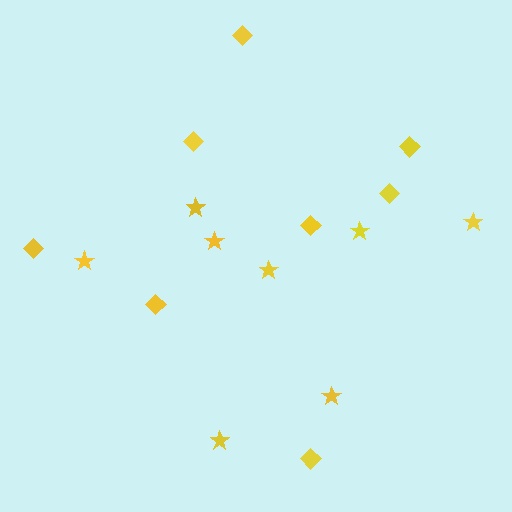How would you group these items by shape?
There are 2 groups: one group of diamonds (8) and one group of stars (8).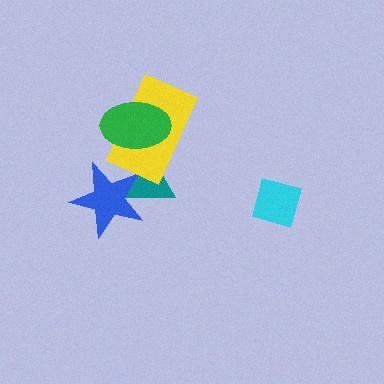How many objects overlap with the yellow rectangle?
2 objects overlap with the yellow rectangle.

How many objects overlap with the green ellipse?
1 object overlaps with the green ellipse.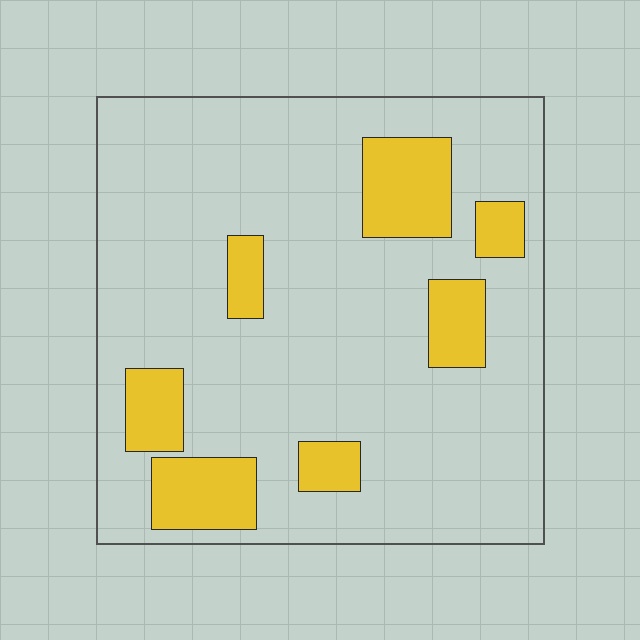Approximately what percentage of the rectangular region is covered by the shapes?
Approximately 20%.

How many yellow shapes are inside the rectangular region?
7.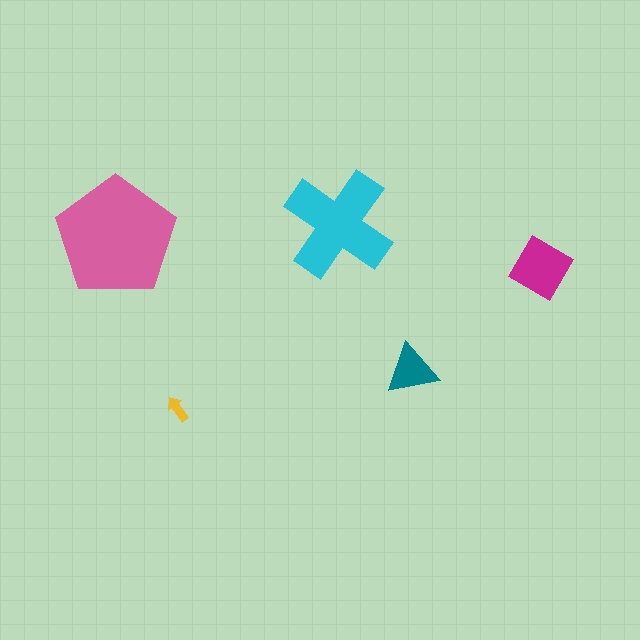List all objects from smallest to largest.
The yellow arrow, the teal triangle, the magenta diamond, the cyan cross, the pink pentagon.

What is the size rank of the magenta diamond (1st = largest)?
3rd.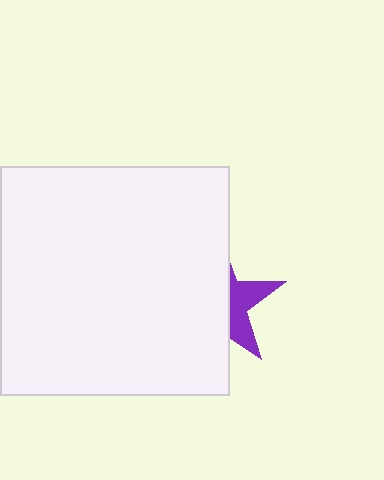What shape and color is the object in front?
The object in front is a white square.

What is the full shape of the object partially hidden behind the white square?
The partially hidden object is a purple star.